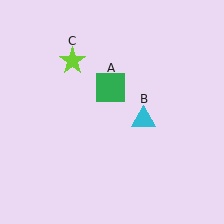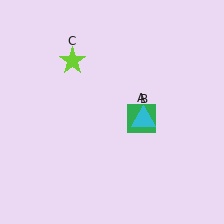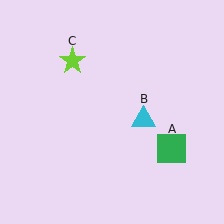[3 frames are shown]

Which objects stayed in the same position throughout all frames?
Cyan triangle (object B) and lime star (object C) remained stationary.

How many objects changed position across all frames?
1 object changed position: green square (object A).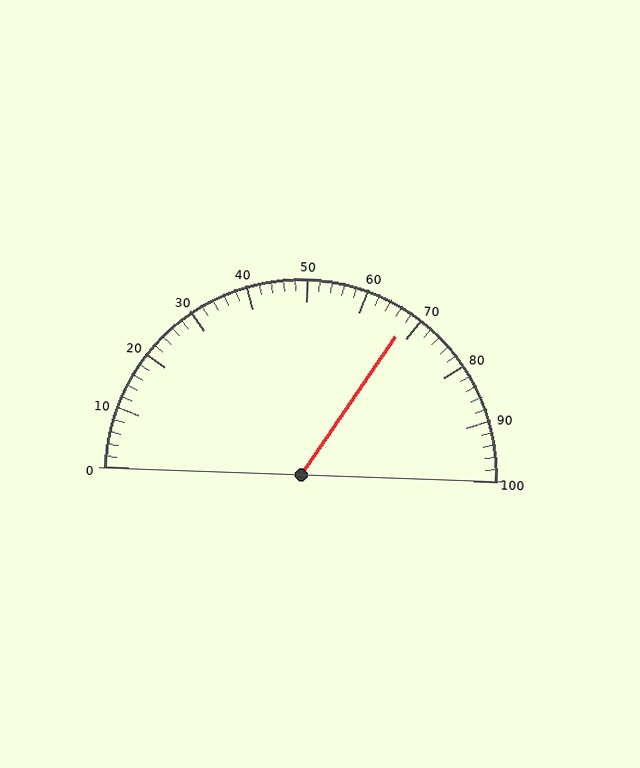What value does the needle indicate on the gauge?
The needle indicates approximately 68.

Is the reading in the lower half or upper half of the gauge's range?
The reading is in the upper half of the range (0 to 100).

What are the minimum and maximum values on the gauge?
The gauge ranges from 0 to 100.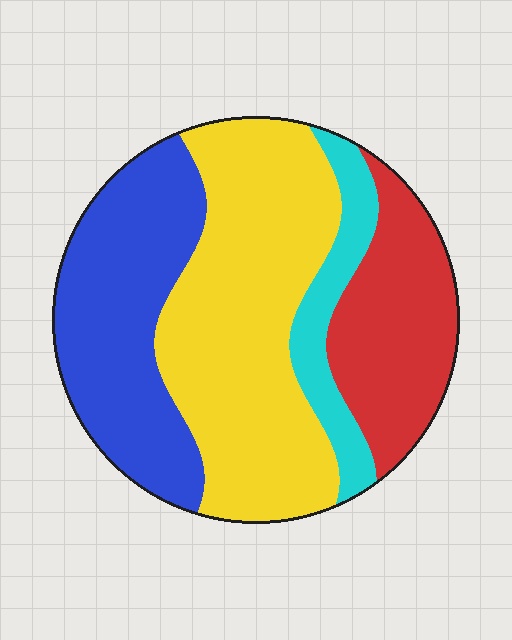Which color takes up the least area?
Cyan, at roughly 10%.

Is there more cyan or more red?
Red.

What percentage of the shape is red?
Red covers 20% of the shape.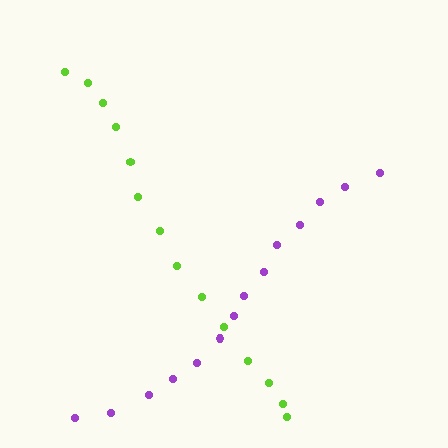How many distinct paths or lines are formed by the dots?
There are 2 distinct paths.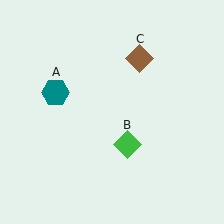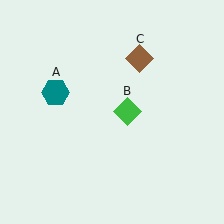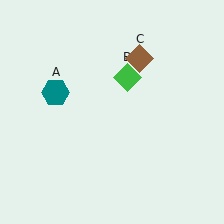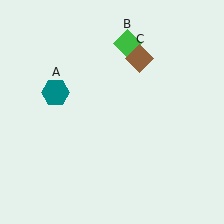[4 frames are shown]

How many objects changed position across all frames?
1 object changed position: green diamond (object B).